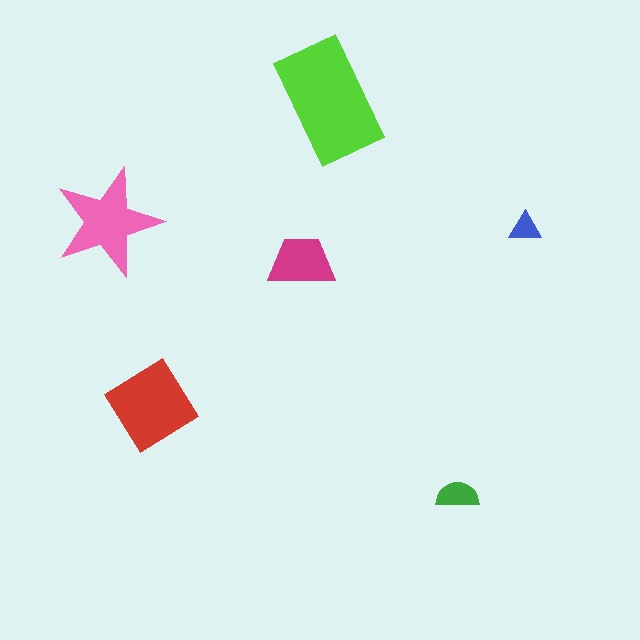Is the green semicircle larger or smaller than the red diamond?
Smaller.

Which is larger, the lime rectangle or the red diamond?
The lime rectangle.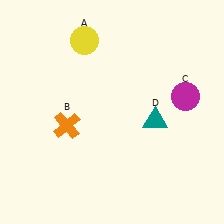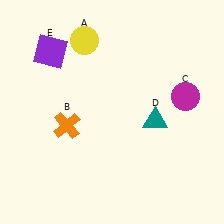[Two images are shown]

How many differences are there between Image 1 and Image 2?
There is 1 difference between the two images.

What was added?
A purple square (E) was added in Image 2.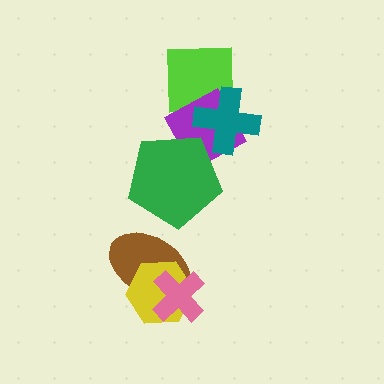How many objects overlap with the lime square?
2 objects overlap with the lime square.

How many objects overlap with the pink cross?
2 objects overlap with the pink cross.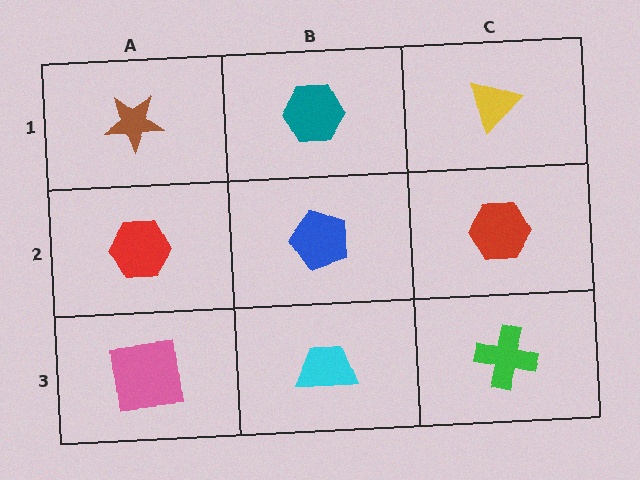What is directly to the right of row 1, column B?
A yellow triangle.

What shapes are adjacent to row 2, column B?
A teal hexagon (row 1, column B), a cyan trapezoid (row 3, column B), a red hexagon (row 2, column A), a red hexagon (row 2, column C).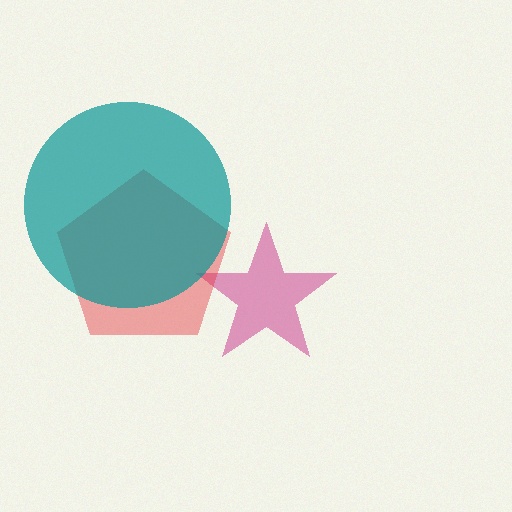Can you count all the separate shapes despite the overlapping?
Yes, there are 3 separate shapes.